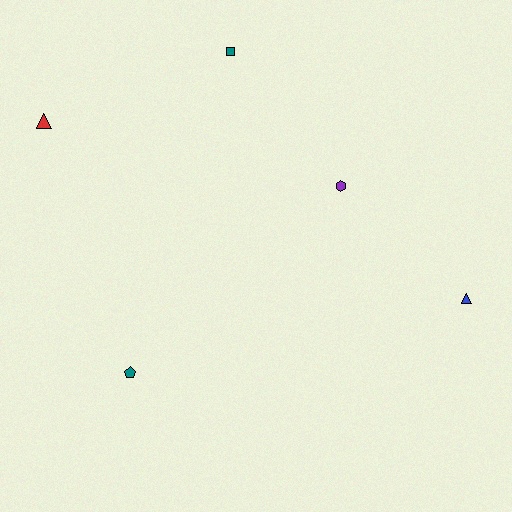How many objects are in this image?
There are 5 objects.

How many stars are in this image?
There are no stars.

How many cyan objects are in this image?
There are no cyan objects.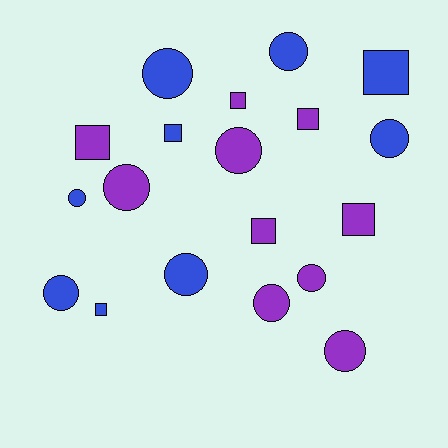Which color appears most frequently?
Purple, with 10 objects.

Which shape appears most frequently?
Circle, with 11 objects.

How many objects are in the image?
There are 19 objects.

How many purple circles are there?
There are 5 purple circles.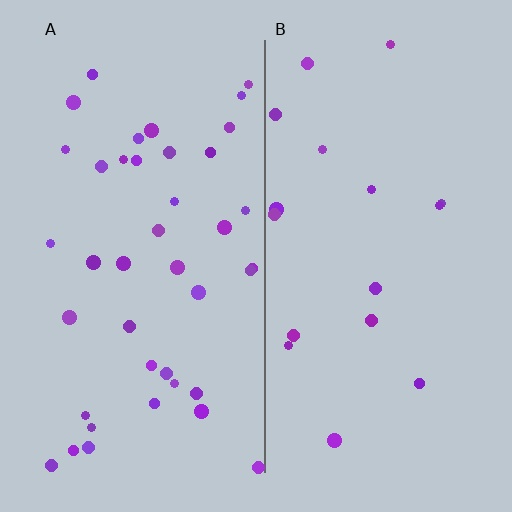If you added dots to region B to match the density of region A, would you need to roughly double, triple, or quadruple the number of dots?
Approximately double.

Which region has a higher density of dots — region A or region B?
A (the left).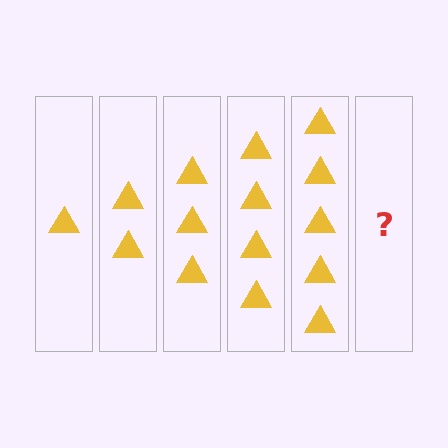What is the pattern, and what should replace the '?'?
The pattern is that each step adds one more triangle. The '?' should be 6 triangles.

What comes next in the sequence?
The next element should be 6 triangles.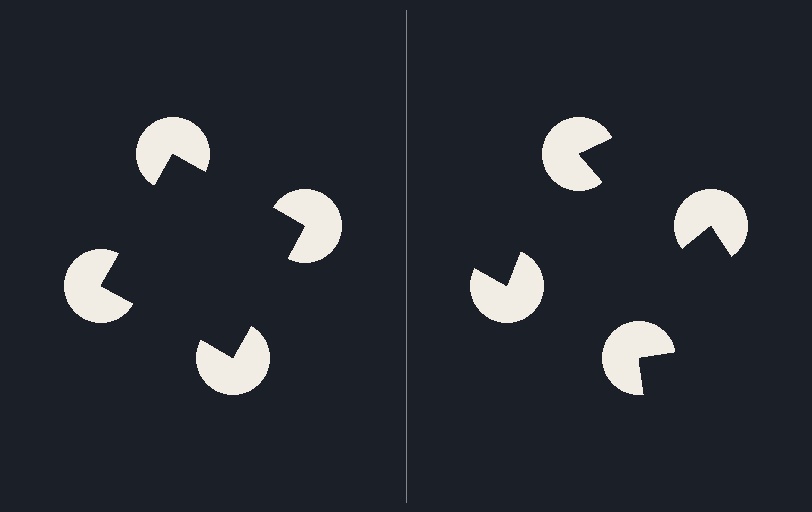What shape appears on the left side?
An illusory square.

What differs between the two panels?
The pac-man discs are positioned identically on both sides; only the wedge orientations differ. On the left they align to a square; on the right they are misaligned.